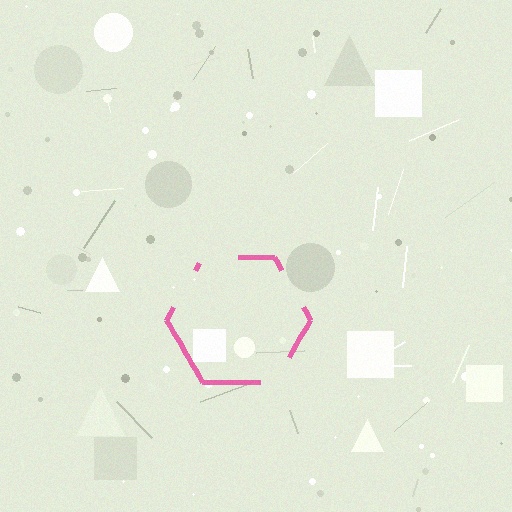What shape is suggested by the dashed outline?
The dashed outline suggests a hexagon.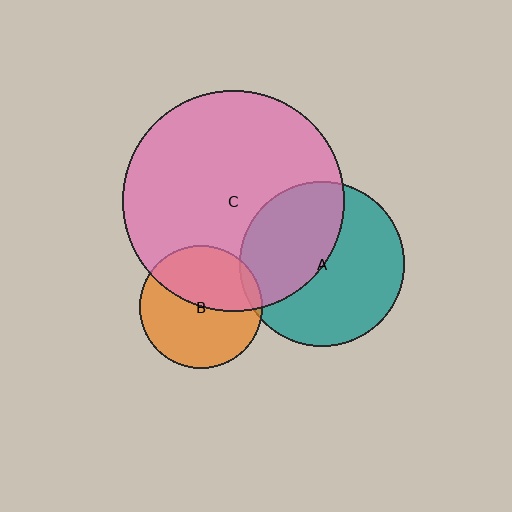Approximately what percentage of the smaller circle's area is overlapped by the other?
Approximately 45%.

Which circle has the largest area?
Circle C (pink).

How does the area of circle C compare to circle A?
Approximately 1.8 times.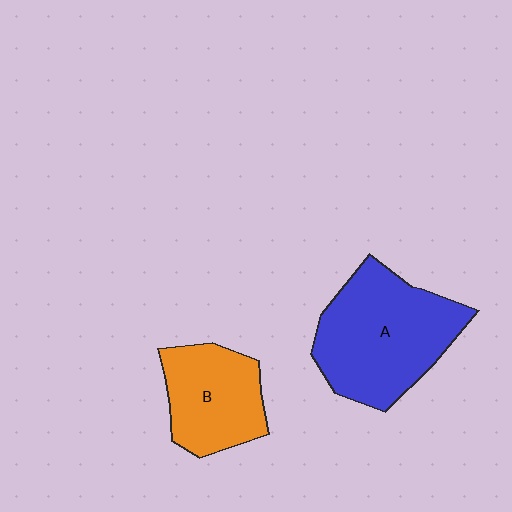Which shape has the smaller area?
Shape B (orange).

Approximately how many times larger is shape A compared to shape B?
Approximately 1.6 times.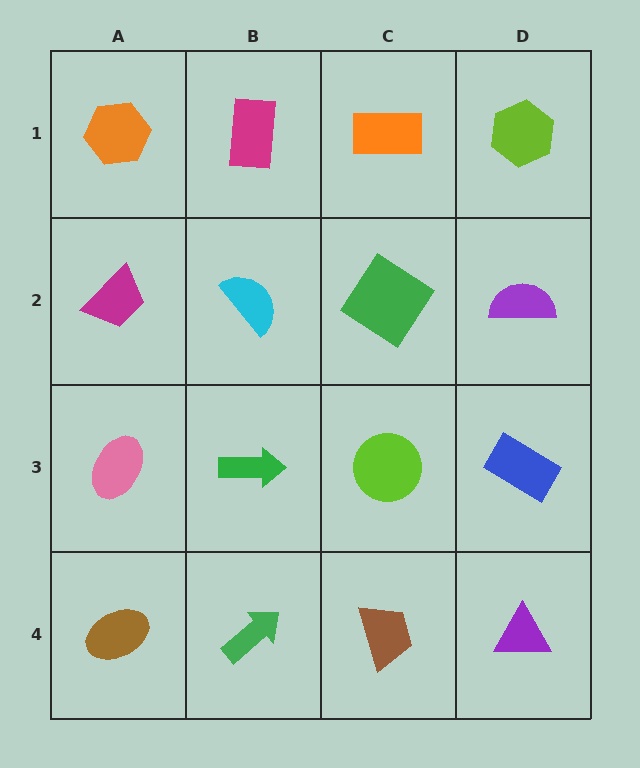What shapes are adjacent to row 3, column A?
A magenta trapezoid (row 2, column A), a brown ellipse (row 4, column A), a green arrow (row 3, column B).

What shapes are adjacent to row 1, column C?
A green diamond (row 2, column C), a magenta rectangle (row 1, column B), a lime hexagon (row 1, column D).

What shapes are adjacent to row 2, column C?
An orange rectangle (row 1, column C), a lime circle (row 3, column C), a cyan semicircle (row 2, column B), a purple semicircle (row 2, column D).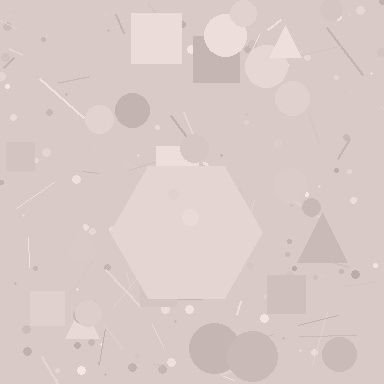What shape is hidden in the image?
A hexagon is hidden in the image.